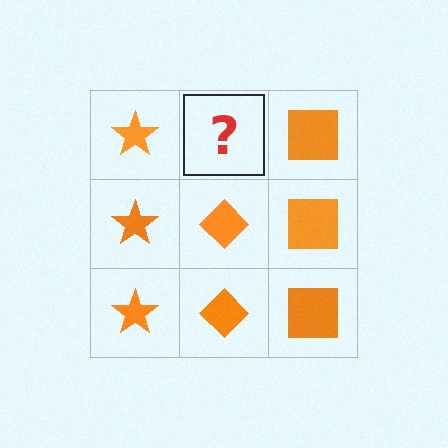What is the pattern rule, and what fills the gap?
The rule is that each column has a consistent shape. The gap should be filled with an orange diamond.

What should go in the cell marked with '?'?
The missing cell should contain an orange diamond.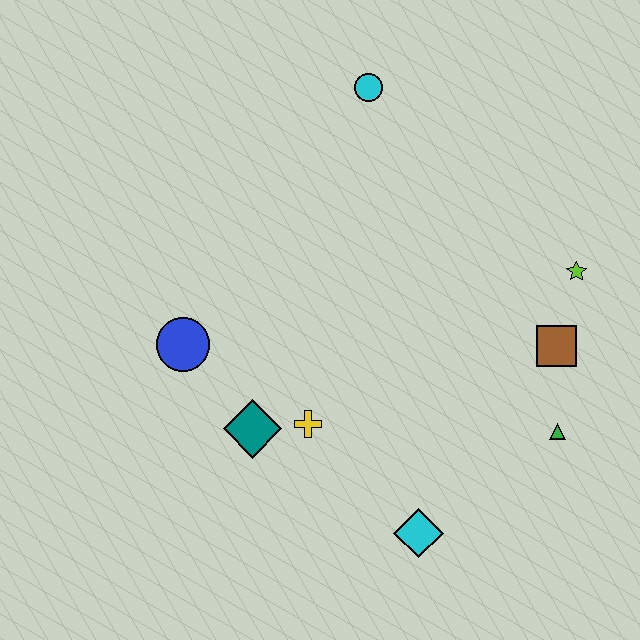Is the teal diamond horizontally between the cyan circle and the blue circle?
Yes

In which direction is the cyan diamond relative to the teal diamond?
The cyan diamond is to the right of the teal diamond.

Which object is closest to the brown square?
The lime star is closest to the brown square.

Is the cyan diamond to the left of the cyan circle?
No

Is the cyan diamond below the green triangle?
Yes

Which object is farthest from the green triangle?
The cyan circle is farthest from the green triangle.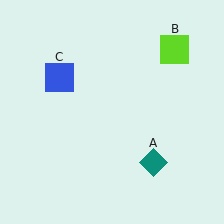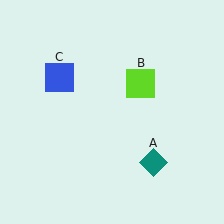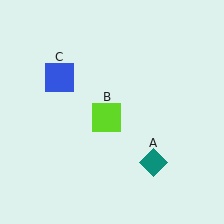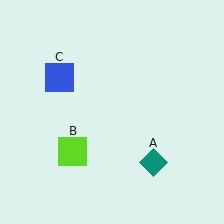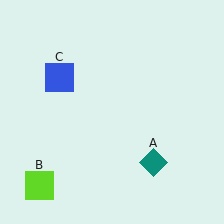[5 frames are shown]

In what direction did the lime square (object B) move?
The lime square (object B) moved down and to the left.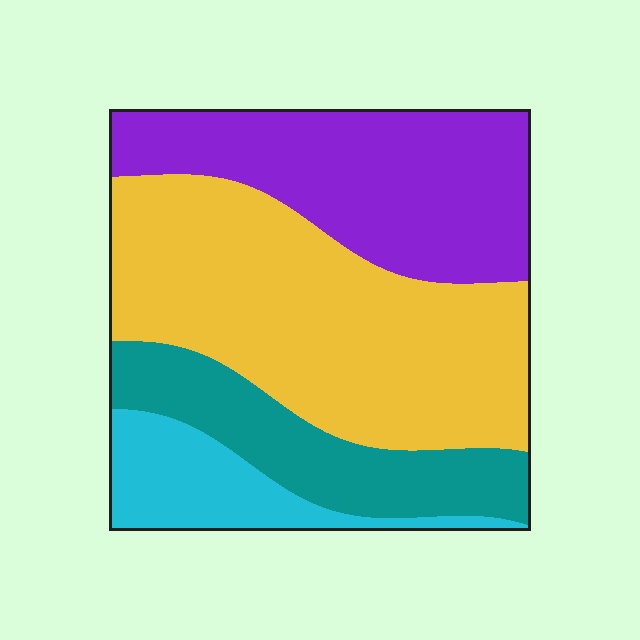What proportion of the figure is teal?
Teal takes up less than a quarter of the figure.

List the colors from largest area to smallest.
From largest to smallest: yellow, purple, teal, cyan.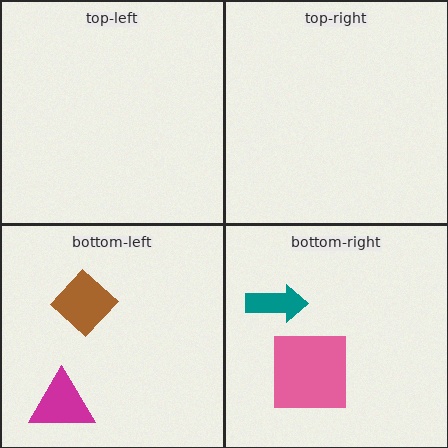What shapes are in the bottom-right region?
The teal arrow, the pink square.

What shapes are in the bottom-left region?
The magenta triangle, the brown diamond.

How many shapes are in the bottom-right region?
2.